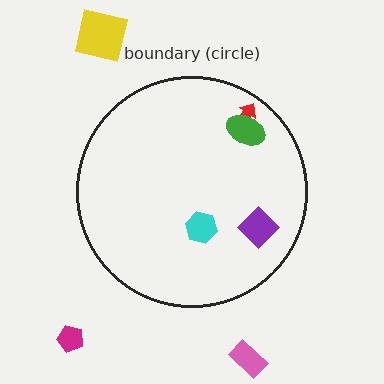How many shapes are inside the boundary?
4 inside, 3 outside.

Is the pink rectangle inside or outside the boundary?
Outside.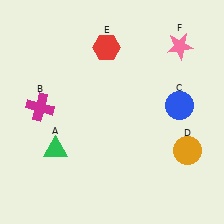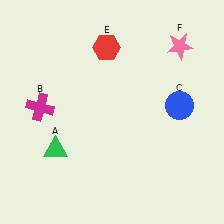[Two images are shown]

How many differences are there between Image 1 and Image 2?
There is 1 difference between the two images.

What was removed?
The orange circle (D) was removed in Image 2.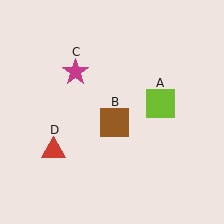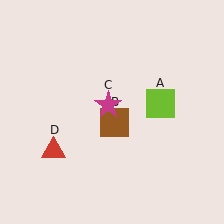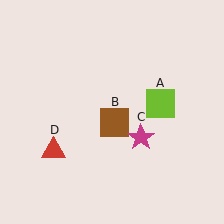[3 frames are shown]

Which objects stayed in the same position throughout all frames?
Lime square (object A) and brown square (object B) and red triangle (object D) remained stationary.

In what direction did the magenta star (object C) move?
The magenta star (object C) moved down and to the right.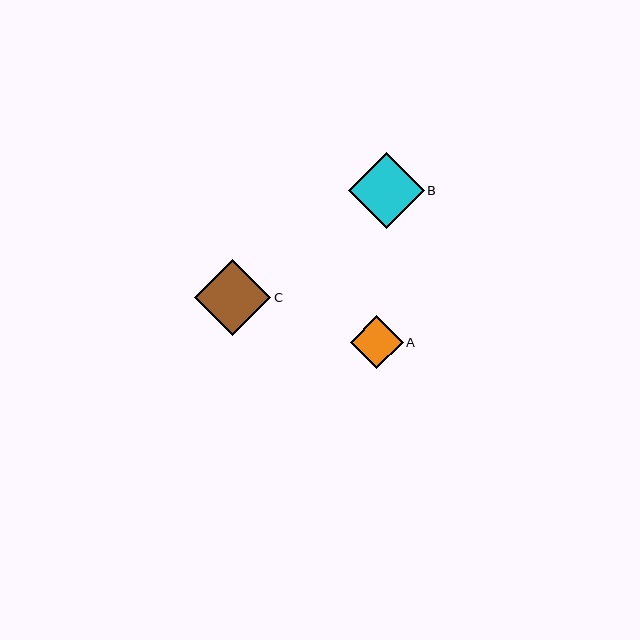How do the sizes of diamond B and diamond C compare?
Diamond B and diamond C are approximately the same size.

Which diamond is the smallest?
Diamond A is the smallest with a size of approximately 53 pixels.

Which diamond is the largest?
Diamond B is the largest with a size of approximately 76 pixels.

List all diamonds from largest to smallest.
From largest to smallest: B, C, A.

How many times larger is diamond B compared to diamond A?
Diamond B is approximately 1.4 times the size of diamond A.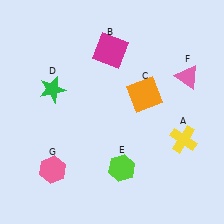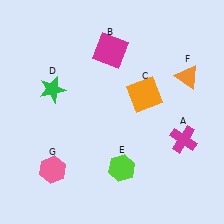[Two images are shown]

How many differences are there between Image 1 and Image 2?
There are 2 differences between the two images.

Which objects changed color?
A changed from yellow to magenta. F changed from pink to orange.